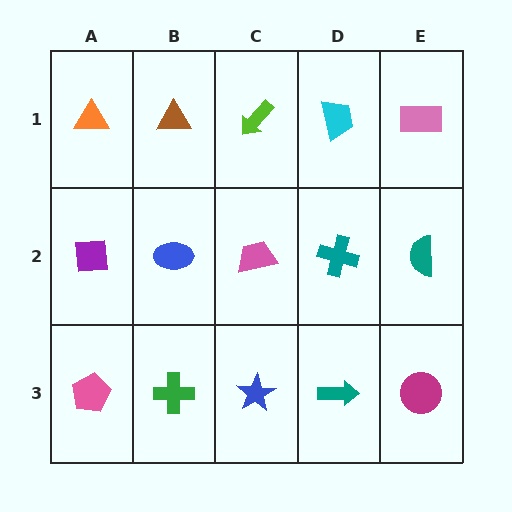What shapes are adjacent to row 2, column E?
A pink rectangle (row 1, column E), a magenta circle (row 3, column E), a teal cross (row 2, column D).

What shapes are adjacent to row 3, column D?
A teal cross (row 2, column D), a blue star (row 3, column C), a magenta circle (row 3, column E).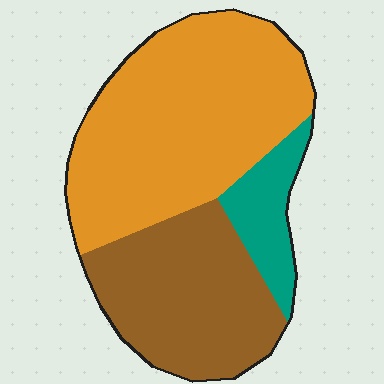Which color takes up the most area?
Orange, at roughly 55%.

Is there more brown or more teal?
Brown.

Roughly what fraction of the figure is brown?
Brown takes up about one third (1/3) of the figure.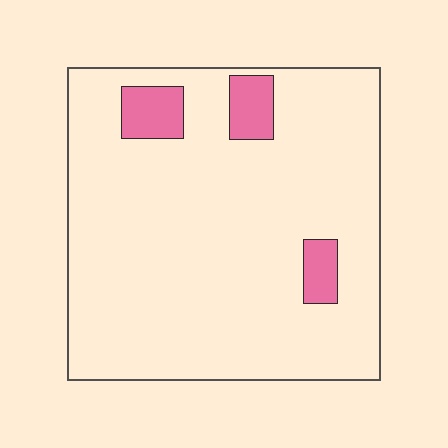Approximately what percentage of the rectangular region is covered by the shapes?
Approximately 10%.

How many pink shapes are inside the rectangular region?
3.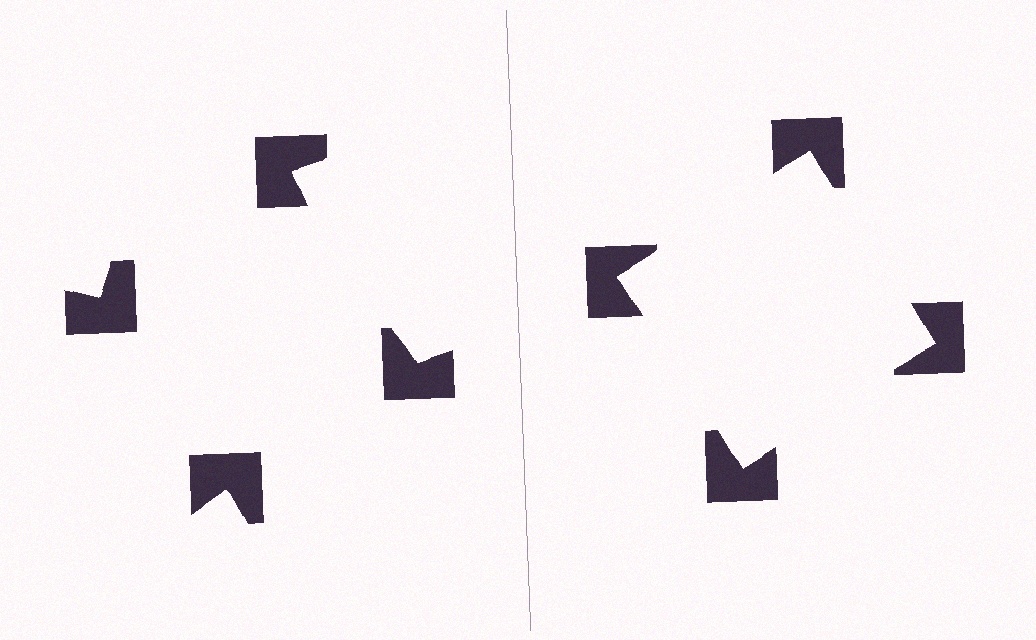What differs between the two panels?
The notched squares are positioned identically on both sides; only the wedge orientations differ. On the right they align to a square; on the left they are misaligned.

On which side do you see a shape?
An illusory square appears on the right side. On the left side the wedge cuts are rotated, so no coherent shape forms.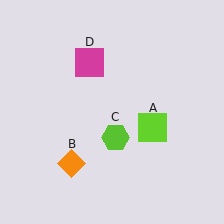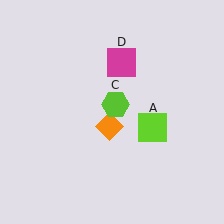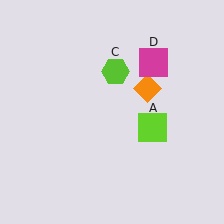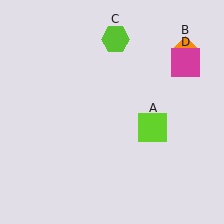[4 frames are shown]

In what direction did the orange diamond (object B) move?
The orange diamond (object B) moved up and to the right.